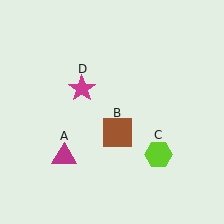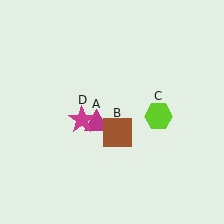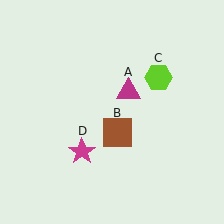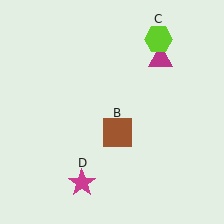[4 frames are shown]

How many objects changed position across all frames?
3 objects changed position: magenta triangle (object A), lime hexagon (object C), magenta star (object D).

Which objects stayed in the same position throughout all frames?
Brown square (object B) remained stationary.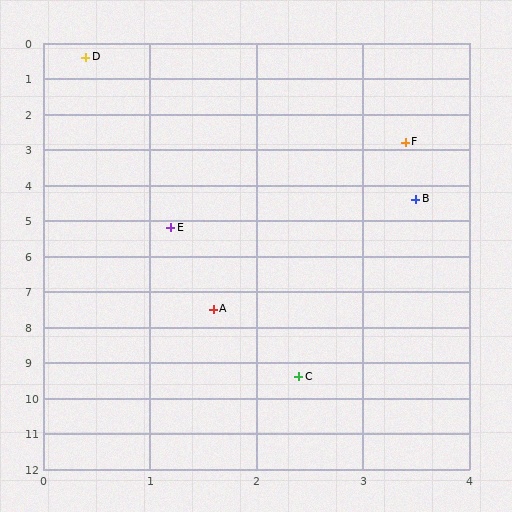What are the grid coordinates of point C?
Point C is at approximately (2.4, 9.4).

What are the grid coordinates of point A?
Point A is at approximately (1.6, 7.5).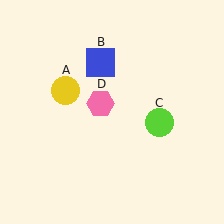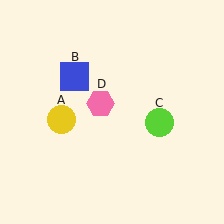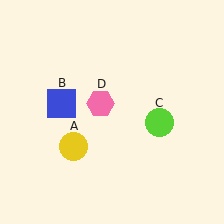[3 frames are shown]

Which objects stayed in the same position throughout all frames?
Lime circle (object C) and pink hexagon (object D) remained stationary.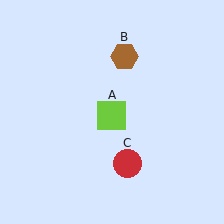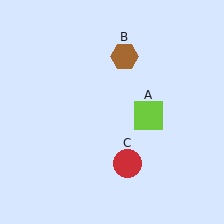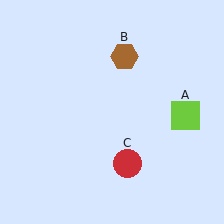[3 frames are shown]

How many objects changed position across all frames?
1 object changed position: lime square (object A).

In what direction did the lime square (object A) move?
The lime square (object A) moved right.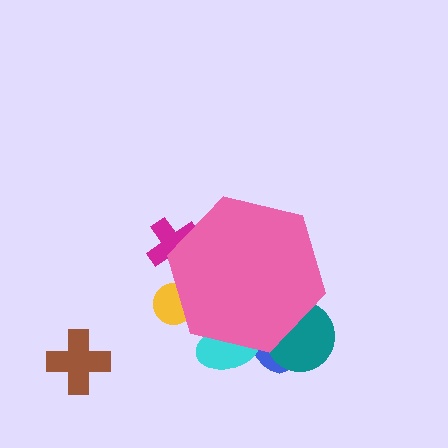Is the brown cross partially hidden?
No, the brown cross is fully visible.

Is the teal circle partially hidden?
Yes, the teal circle is partially hidden behind the pink hexagon.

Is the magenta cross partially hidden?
Yes, the magenta cross is partially hidden behind the pink hexagon.